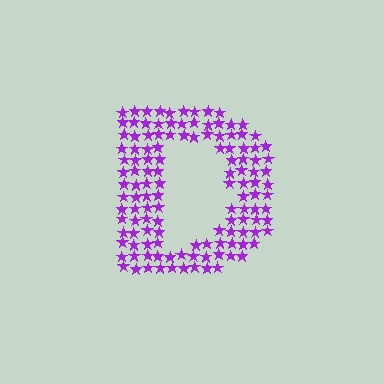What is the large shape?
The large shape is the letter D.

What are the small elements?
The small elements are stars.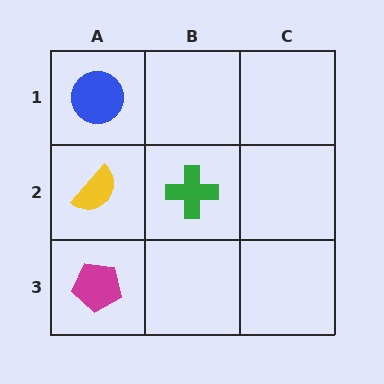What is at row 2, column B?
A green cross.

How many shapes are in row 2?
2 shapes.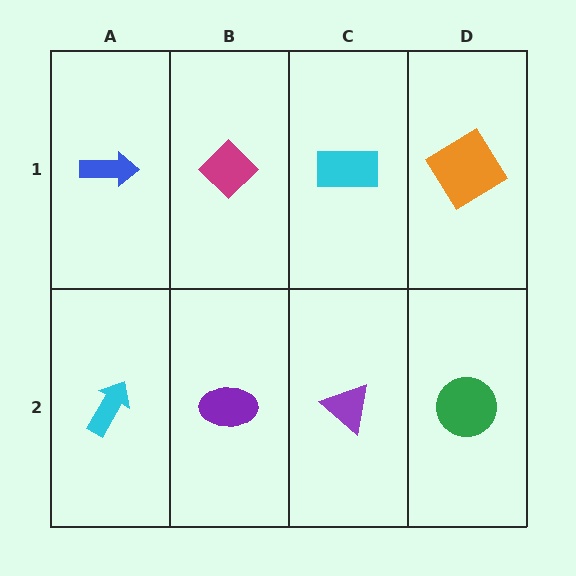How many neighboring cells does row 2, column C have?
3.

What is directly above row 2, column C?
A cyan rectangle.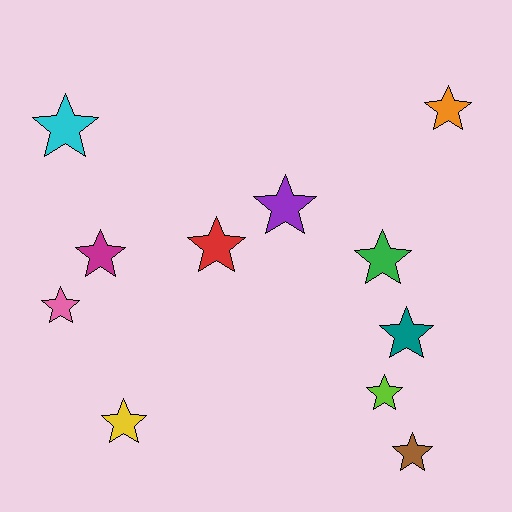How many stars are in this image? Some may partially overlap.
There are 11 stars.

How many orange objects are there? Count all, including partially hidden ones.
There is 1 orange object.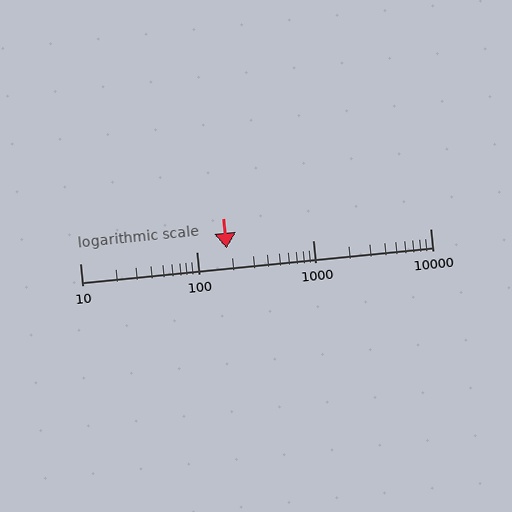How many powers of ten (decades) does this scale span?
The scale spans 3 decades, from 10 to 10000.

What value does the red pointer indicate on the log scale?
The pointer indicates approximately 180.